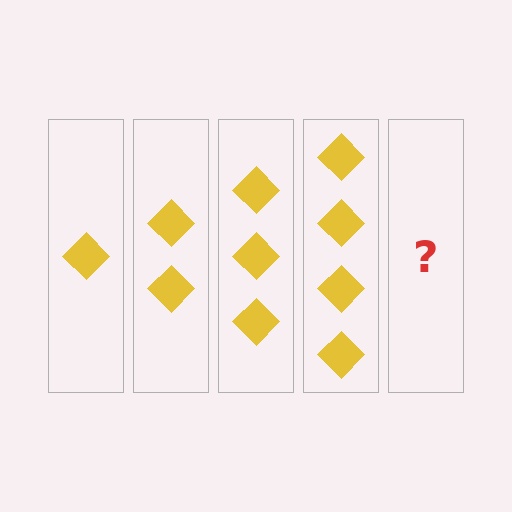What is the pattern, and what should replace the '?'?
The pattern is that each step adds one more diamond. The '?' should be 5 diamonds.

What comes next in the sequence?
The next element should be 5 diamonds.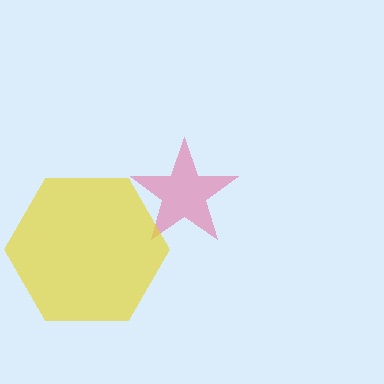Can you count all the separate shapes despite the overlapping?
Yes, there are 2 separate shapes.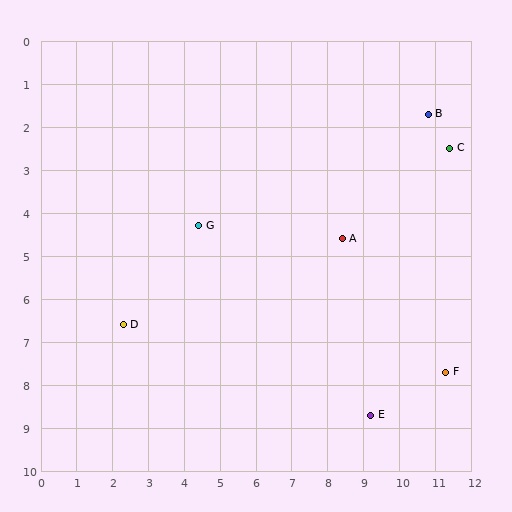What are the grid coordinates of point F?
Point F is at approximately (11.3, 7.7).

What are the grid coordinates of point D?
Point D is at approximately (2.3, 6.6).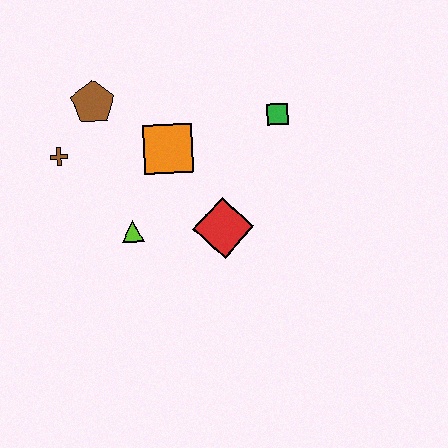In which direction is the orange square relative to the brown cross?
The orange square is to the right of the brown cross.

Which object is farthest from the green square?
The brown cross is farthest from the green square.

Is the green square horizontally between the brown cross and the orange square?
No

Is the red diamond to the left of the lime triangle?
No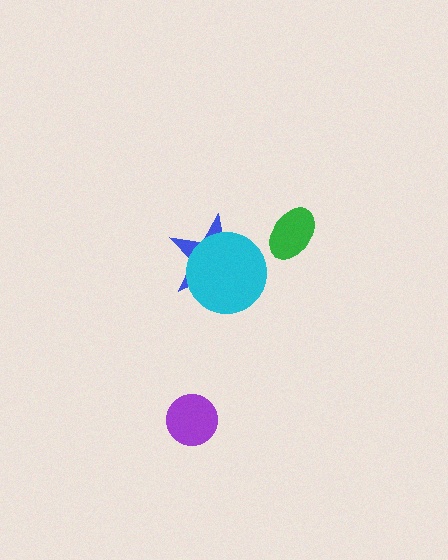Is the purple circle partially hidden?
No, no other shape covers it.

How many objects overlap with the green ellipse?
0 objects overlap with the green ellipse.